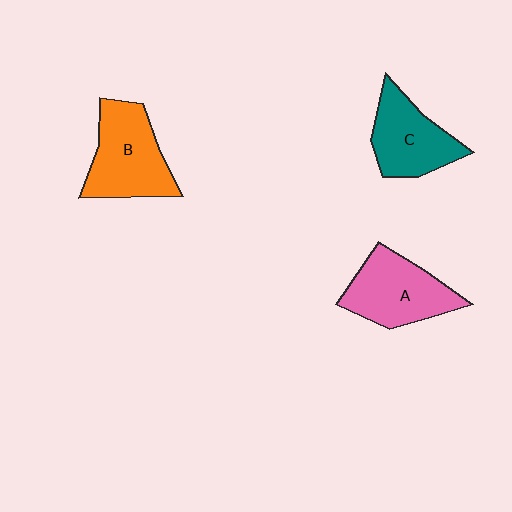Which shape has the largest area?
Shape B (orange).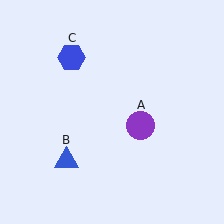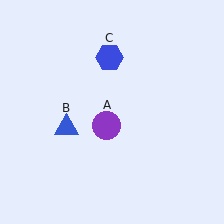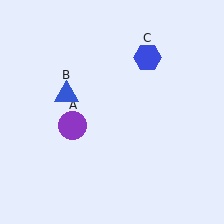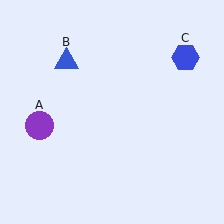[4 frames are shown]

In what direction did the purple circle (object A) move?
The purple circle (object A) moved left.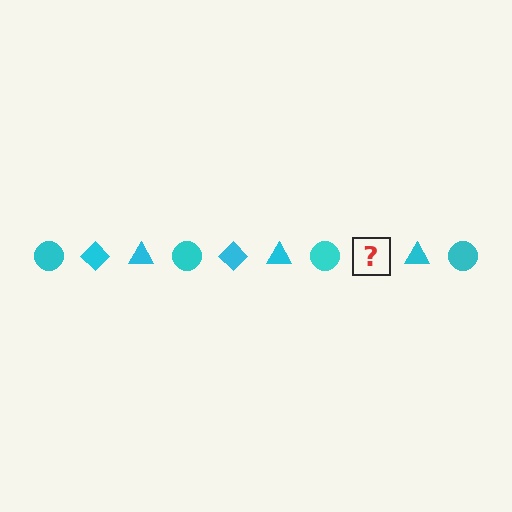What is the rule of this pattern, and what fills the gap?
The rule is that the pattern cycles through circle, diamond, triangle shapes in cyan. The gap should be filled with a cyan diamond.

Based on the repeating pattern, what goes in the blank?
The blank should be a cyan diamond.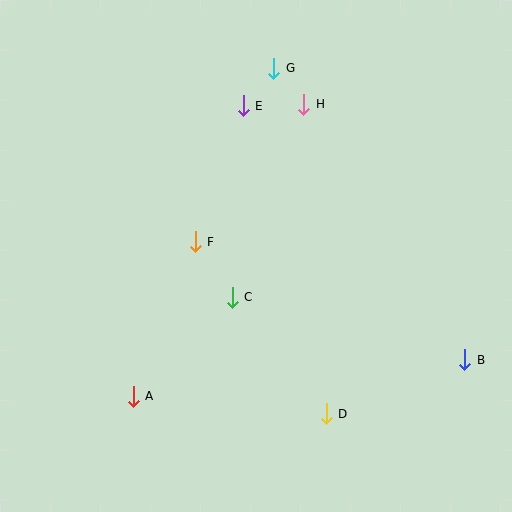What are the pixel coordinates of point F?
Point F is at (195, 242).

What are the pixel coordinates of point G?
Point G is at (274, 68).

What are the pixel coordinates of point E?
Point E is at (243, 106).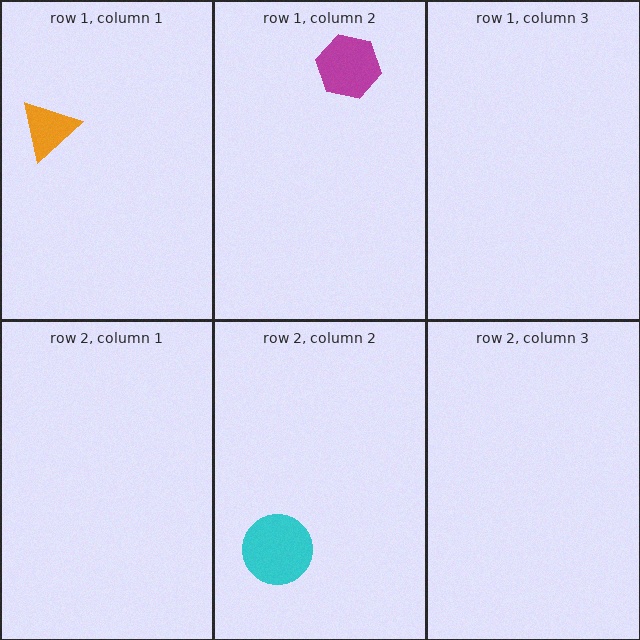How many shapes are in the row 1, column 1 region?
1.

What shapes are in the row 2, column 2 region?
The cyan circle.